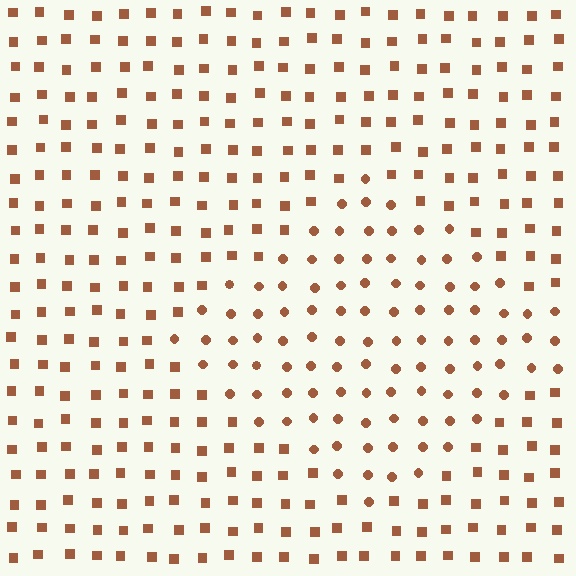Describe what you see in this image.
The image is filled with small brown elements arranged in a uniform grid. A diamond-shaped region contains circles, while the surrounding area contains squares. The boundary is defined purely by the change in element shape.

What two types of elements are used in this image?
The image uses circles inside the diamond region and squares outside it.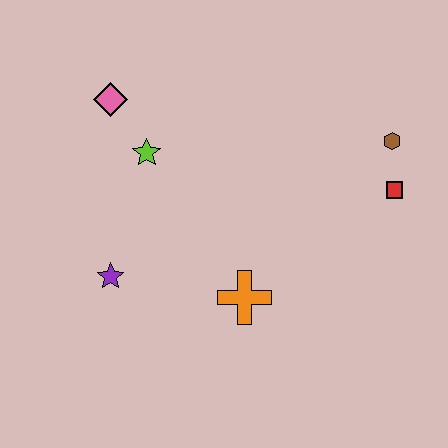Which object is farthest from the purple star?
The brown hexagon is farthest from the purple star.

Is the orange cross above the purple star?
No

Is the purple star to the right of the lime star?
No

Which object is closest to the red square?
The brown hexagon is closest to the red square.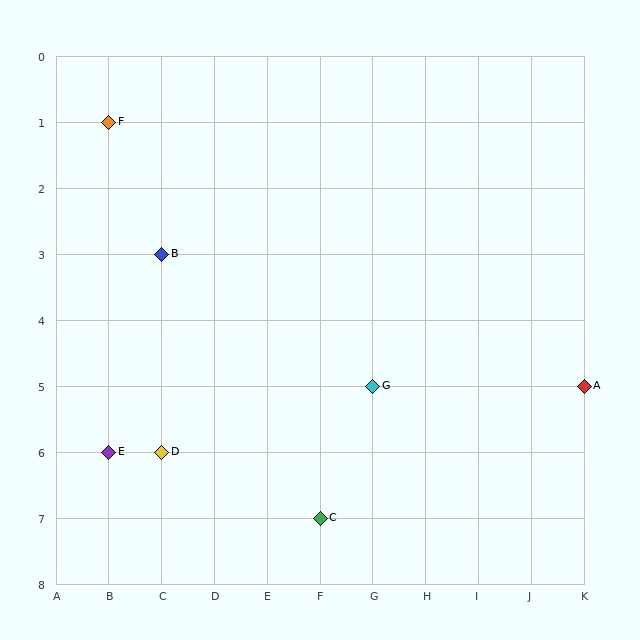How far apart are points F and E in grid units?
Points F and E are 5 rows apart.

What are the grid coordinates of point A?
Point A is at grid coordinates (K, 5).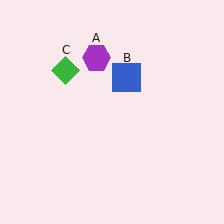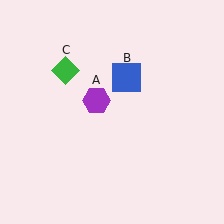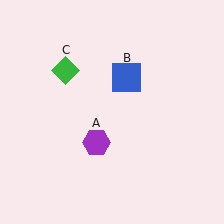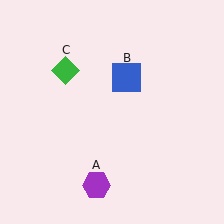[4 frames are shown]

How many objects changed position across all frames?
1 object changed position: purple hexagon (object A).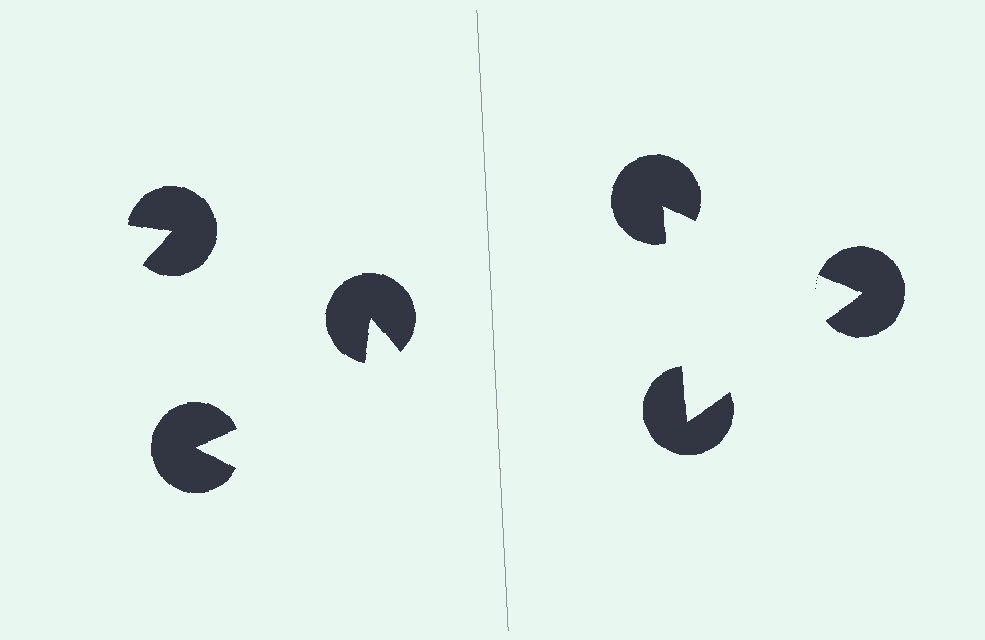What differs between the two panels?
The pac-man discs are positioned identically on both sides; only the wedge orientations differ. On the right they align to a triangle; on the left they are misaligned.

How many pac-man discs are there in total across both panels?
6 — 3 on each side.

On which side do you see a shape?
An illusory triangle appears on the right side. On the left side the wedge cuts are rotated, so no coherent shape forms.